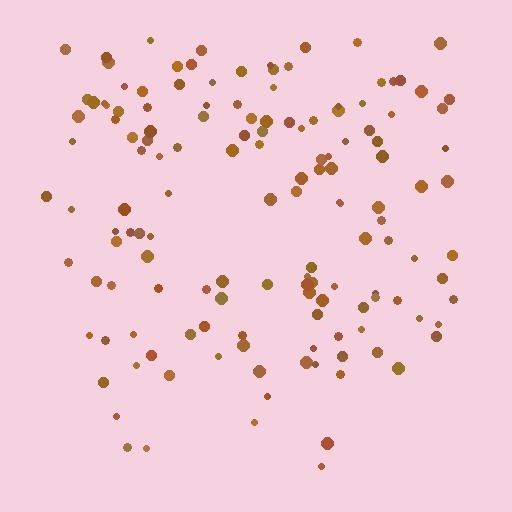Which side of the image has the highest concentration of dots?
The top.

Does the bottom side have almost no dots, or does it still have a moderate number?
Still a moderate number, just noticeably fewer than the top.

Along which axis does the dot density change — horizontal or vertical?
Vertical.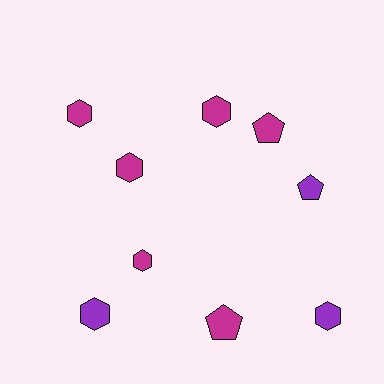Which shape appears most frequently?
Hexagon, with 6 objects.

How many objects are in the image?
There are 9 objects.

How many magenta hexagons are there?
There are 4 magenta hexagons.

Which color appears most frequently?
Magenta, with 6 objects.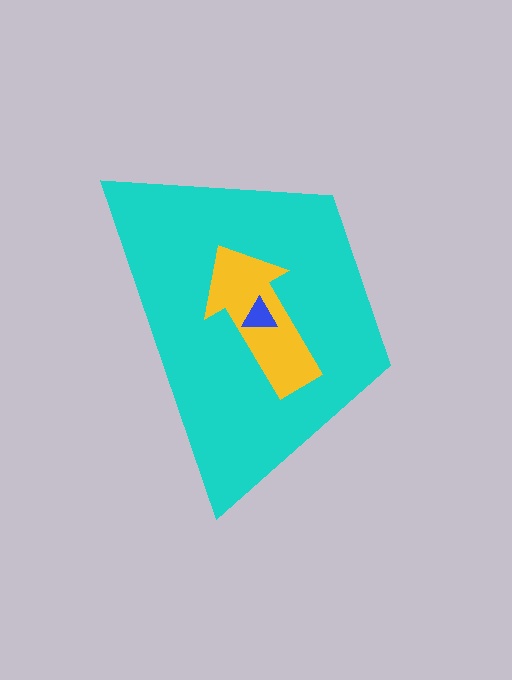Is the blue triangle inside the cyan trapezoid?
Yes.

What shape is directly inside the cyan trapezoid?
The yellow arrow.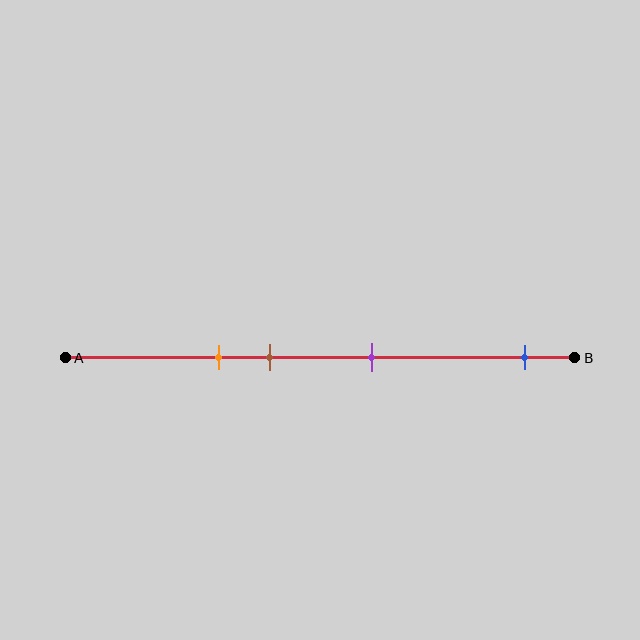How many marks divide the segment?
There are 4 marks dividing the segment.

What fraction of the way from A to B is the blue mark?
The blue mark is approximately 90% (0.9) of the way from A to B.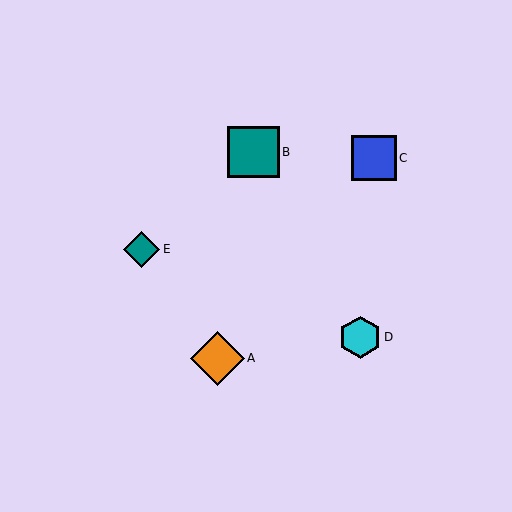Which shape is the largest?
The orange diamond (labeled A) is the largest.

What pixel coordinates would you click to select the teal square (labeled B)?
Click at (253, 152) to select the teal square B.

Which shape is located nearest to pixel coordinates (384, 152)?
The blue square (labeled C) at (374, 158) is nearest to that location.